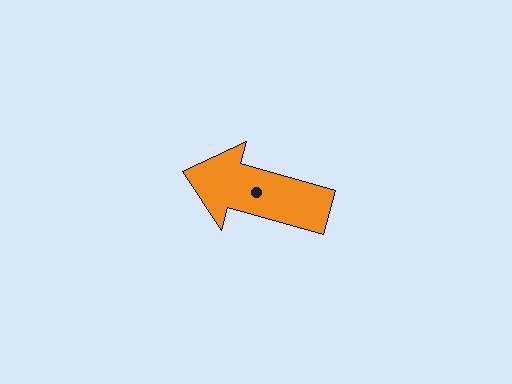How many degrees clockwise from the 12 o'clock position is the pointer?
Approximately 285 degrees.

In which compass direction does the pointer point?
West.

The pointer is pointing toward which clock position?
Roughly 10 o'clock.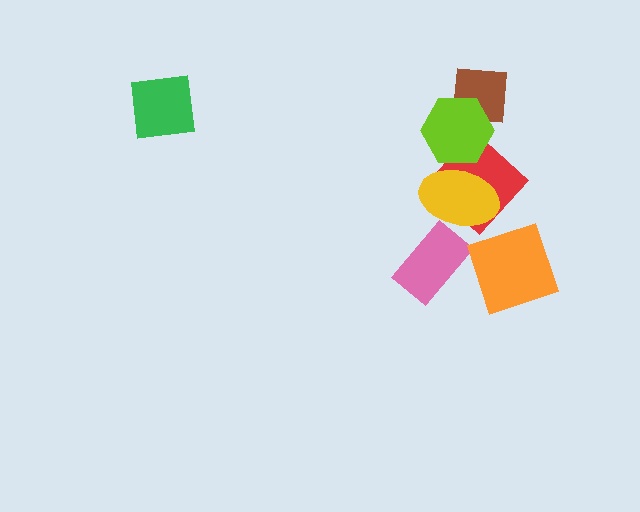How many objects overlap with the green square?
0 objects overlap with the green square.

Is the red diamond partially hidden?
Yes, it is partially covered by another shape.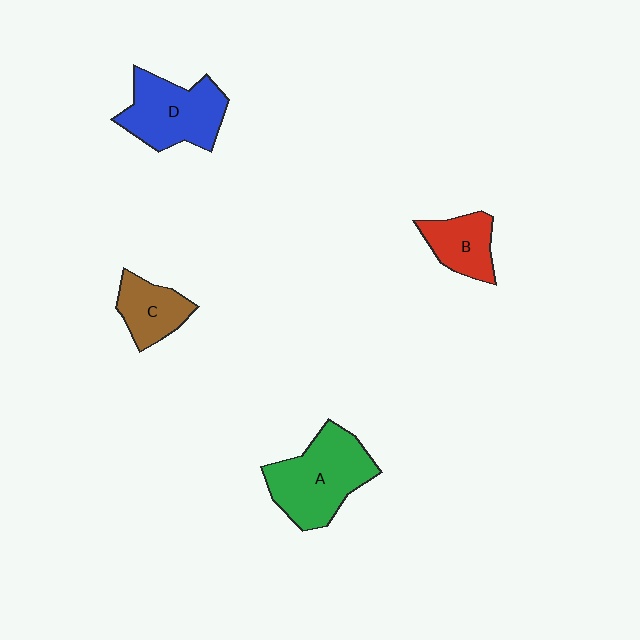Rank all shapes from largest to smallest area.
From largest to smallest: A (green), D (blue), B (red), C (brown).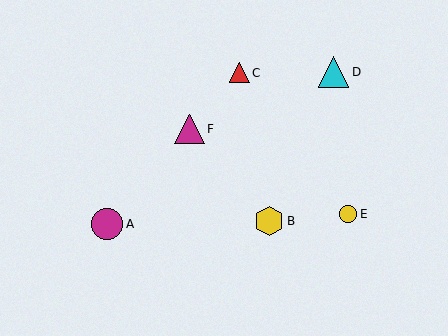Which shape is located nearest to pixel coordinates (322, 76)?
The cyan triangle (labeled D) at (333, 72) is nearest to that location.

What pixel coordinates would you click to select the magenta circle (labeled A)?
Click at (107, 224) to select the magenta circle A.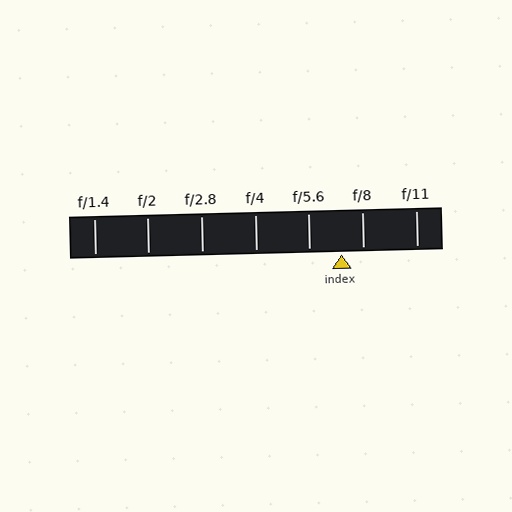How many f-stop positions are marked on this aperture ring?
There are 7 f-stop positions marked.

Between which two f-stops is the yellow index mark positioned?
The index mark is between f/5.6 and f/8.